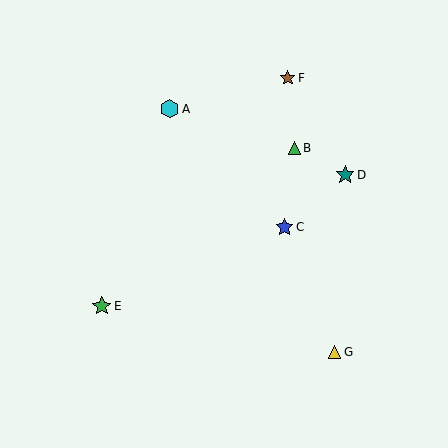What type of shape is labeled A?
Shape A is a cyan hexagon.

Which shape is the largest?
The green star (labeled E) is the largest.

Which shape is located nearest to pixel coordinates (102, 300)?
The green star (labeled E) at (102, 306) is nearest to that location.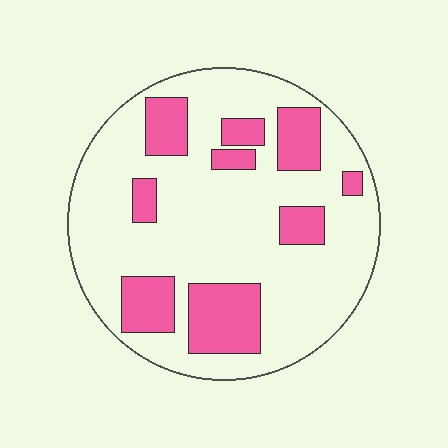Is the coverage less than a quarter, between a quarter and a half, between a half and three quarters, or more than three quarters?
Less than a quarter.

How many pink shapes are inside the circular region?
9.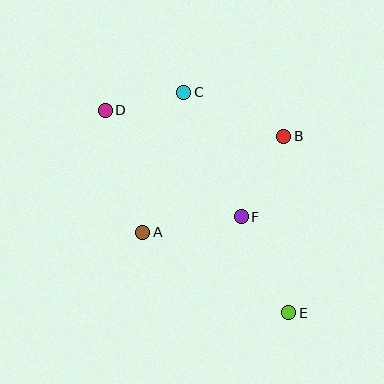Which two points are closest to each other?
Points C and D are closest to each other.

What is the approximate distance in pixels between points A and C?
The distance between A and C is approximately 146 pixels.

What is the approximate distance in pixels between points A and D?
The distance between A and D is approximately 127 pixels.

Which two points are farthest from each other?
Points D and E are farthest from each other.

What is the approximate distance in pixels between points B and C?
The distance between B and C is approximately 109 pixels.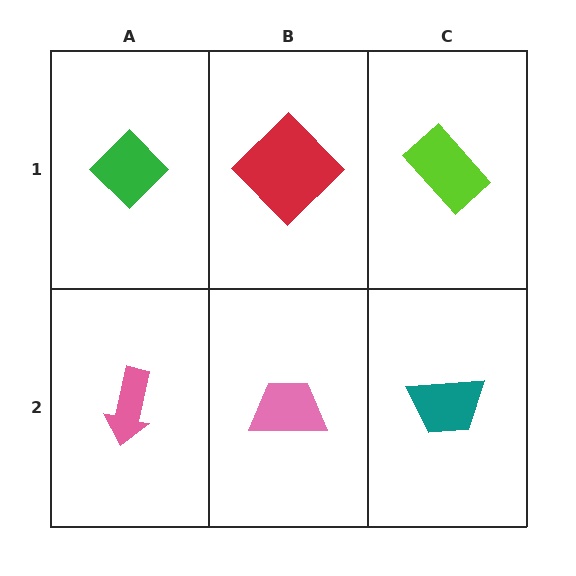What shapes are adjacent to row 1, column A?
A pink arrow (row 2, column A), a red diamond (row 1, column B).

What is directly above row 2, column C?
A lime rectangle.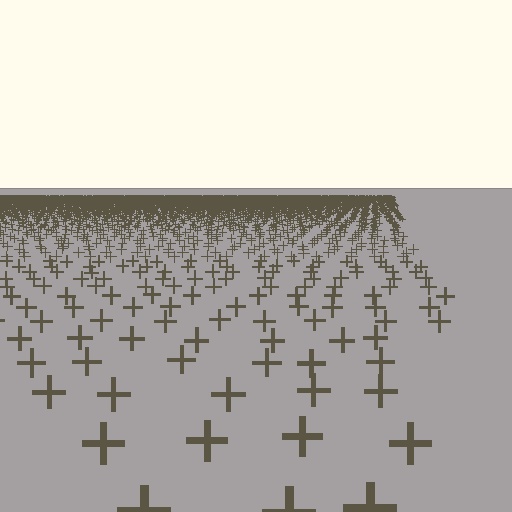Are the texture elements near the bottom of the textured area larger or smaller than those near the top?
Larger. Near the bottom, elements are closer to the viewer and appear at a bigger on-screen size.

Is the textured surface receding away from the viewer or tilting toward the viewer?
The surface is receding away from the viewer. Texture elements get smaller and denser toward the top.